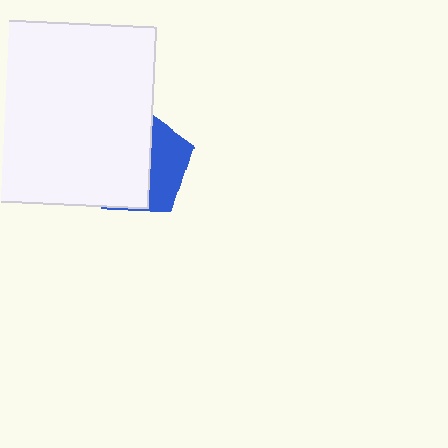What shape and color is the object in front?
The object in front is a white rectangle.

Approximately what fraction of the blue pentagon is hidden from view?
Roughly 65% of the blue pentagon is hidden behind the white rectangle.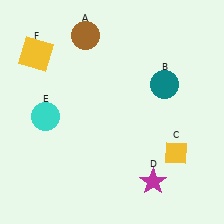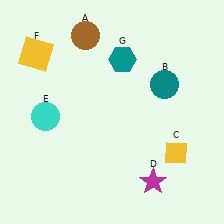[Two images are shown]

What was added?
A teal hexagon (G) was added in Image 2.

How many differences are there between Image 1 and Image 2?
There is 1 difference between the two images.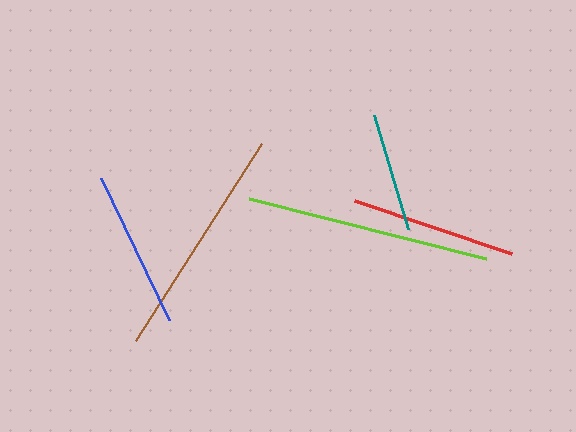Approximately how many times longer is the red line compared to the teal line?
The red line is approximately 1.4 times the length of the teal line.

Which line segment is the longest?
The lime line is the longest at approximately 244 pixels.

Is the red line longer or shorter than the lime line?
The lime line is longer than the red line.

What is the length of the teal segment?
The teal segment is approximately 120 pixels long.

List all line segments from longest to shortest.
From longest to shortest: lime, brown, red, blue, teal.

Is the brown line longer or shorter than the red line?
The brown line is longer than the red line.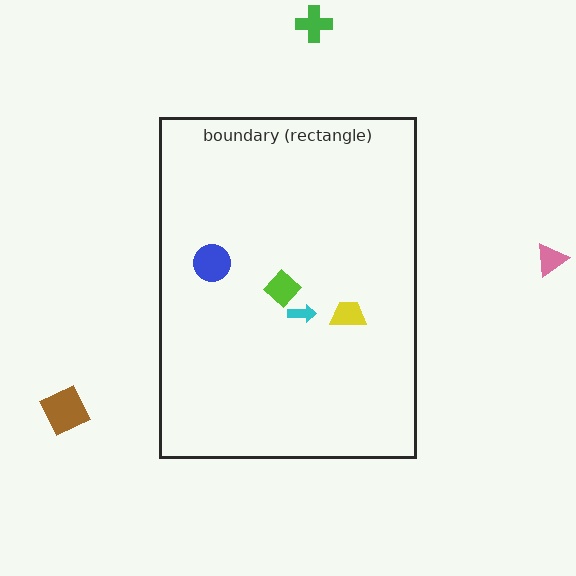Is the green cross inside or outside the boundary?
Outside.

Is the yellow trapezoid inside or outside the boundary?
Inside.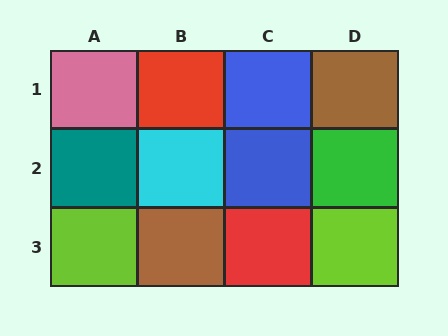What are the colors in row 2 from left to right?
Teal, cyan, blue, green.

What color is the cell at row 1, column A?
Pink.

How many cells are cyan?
1 cell is cyan.